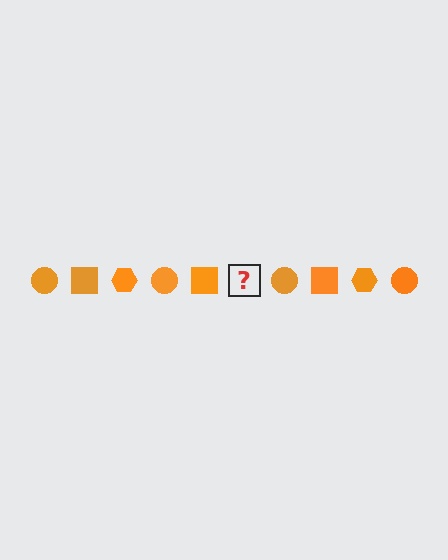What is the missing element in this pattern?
The missing element is an orange hexagon.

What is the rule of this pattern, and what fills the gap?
The rule is that the pattern cycles through circle, square, hexagon shapes in orange. The gap should be filled with an orange hexagon.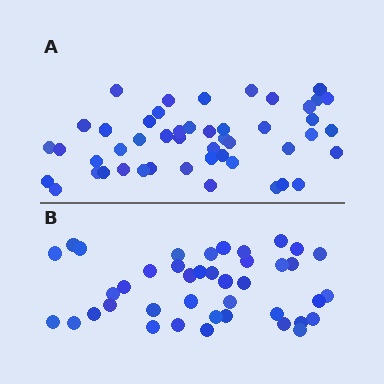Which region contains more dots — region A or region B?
Region A (the top region) has more dots.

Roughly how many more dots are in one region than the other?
Region A has roughly 8 or so more dots than region B.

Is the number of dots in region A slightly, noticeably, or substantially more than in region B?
Region A has only slightly more — the two regions are fairly close. The ratio is roughly 1.2 to 1.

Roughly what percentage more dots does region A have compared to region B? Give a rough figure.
About 15% more.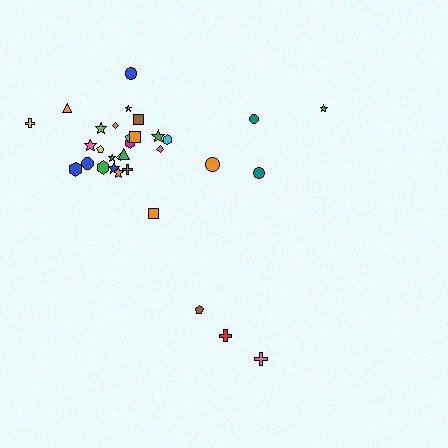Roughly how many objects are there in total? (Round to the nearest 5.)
Roughly 30 objects in total.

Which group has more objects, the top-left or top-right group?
The top-left group.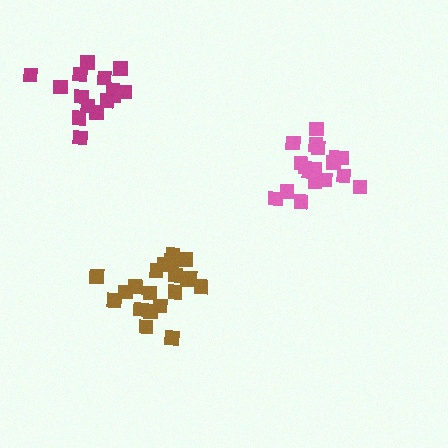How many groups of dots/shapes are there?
There are 3 groups.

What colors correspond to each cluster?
The clusters are colored: pink, magenta, brown.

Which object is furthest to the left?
The magenta cluster is leftmost.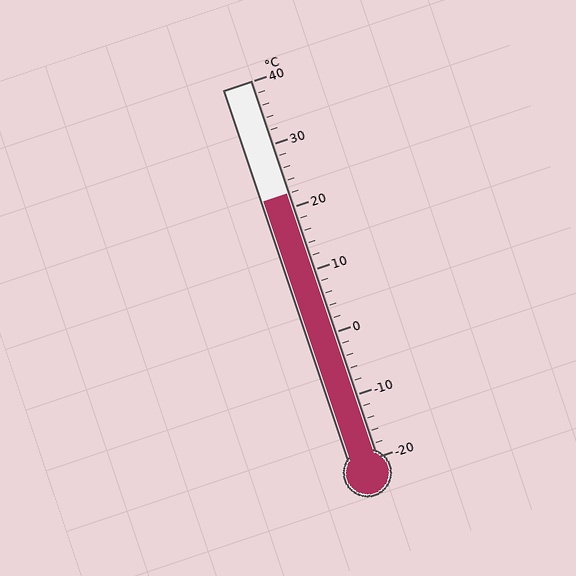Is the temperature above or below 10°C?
The temperature is above 10°C.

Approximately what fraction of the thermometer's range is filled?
The thermometer is filled to approximately 70% of its range.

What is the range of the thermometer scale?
The thermometer scale ranges from -20°C to 40°C.